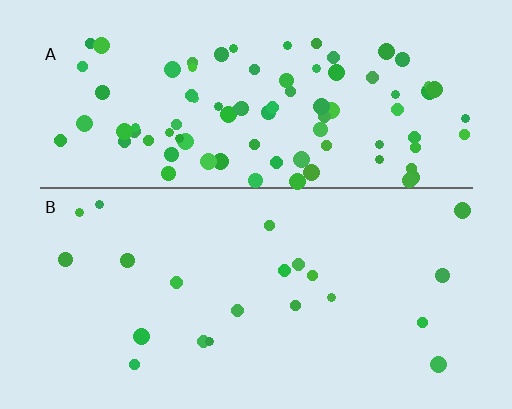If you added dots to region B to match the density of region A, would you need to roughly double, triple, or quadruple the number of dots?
Approximately quadruple.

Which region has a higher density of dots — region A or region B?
A (the top).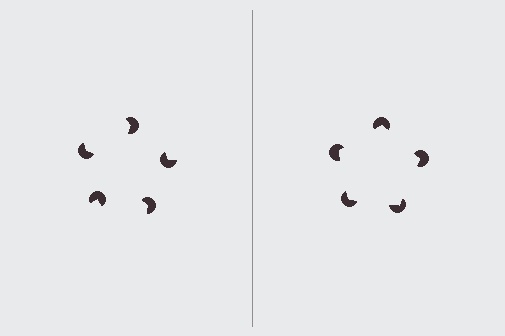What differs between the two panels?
The pac-man discs are positioned identically on both sides; only the wedge orientations differ. On the right they align to a pentagon; on the left they are misaligned.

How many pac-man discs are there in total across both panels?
10 — 5 on each side.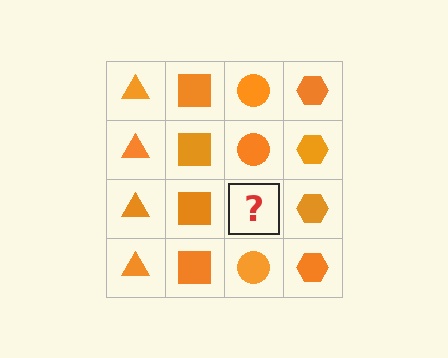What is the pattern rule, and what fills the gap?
The rule is that each column has a consistent shape. The gap should be filled with an orange circle.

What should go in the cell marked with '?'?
The missing cell should contain an orange circle.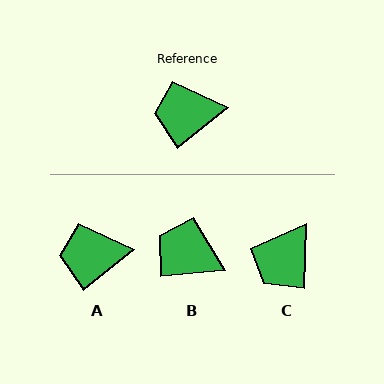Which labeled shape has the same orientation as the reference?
A.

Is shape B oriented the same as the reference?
No, it is off by about 33 degrees.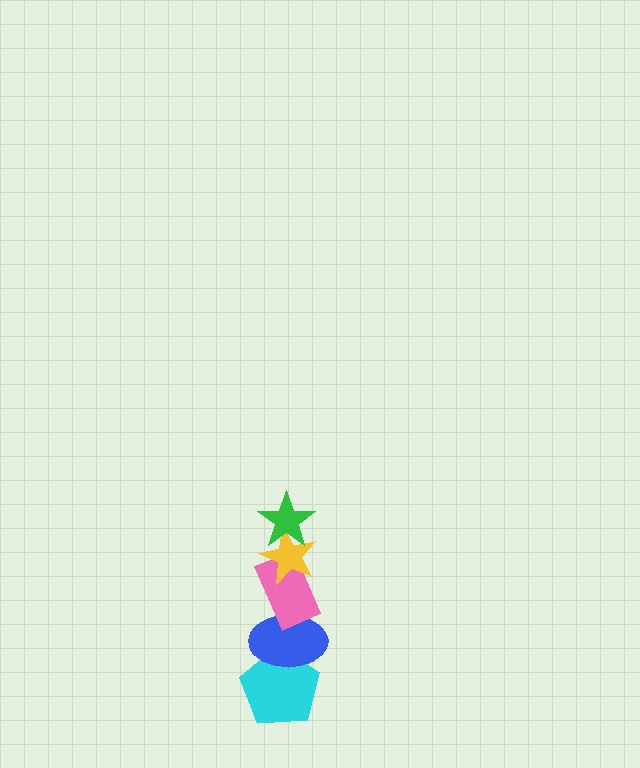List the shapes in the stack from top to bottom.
From top to bottom: the green star, the yellow star, the pink rectangle, the blue ellipse, the cyan pentagon.